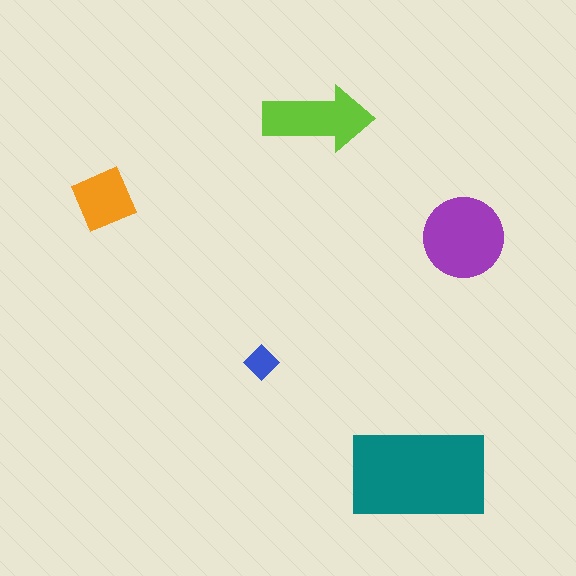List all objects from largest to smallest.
The teal rectangle, the purple circle, the lime arrow, the orange square, the blue diamond.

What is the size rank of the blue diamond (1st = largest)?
5th.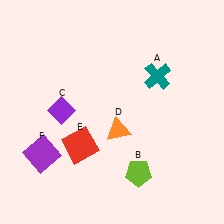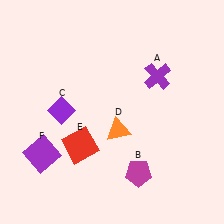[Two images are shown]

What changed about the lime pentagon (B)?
In Image 1, B is lime. In Image 2, it changed to magenta.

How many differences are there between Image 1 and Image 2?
There are 2 differences between the two images.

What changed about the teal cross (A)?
In Image 1, A is teal. In Image 2, it changed to purple.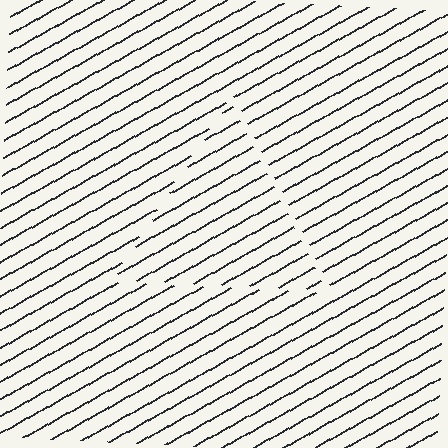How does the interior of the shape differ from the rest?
The interior of the shape contains the same grating, shifted by half a period — the contour is defined by the phase discontinuity where line-ends from the inner and outer gratings abut.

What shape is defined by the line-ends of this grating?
An illusory triangle. The interior of the shape contains the same grating, shifted by half a period — the contour is defined by the phase discontinuity where line-ends from the inner and outer gratings abut.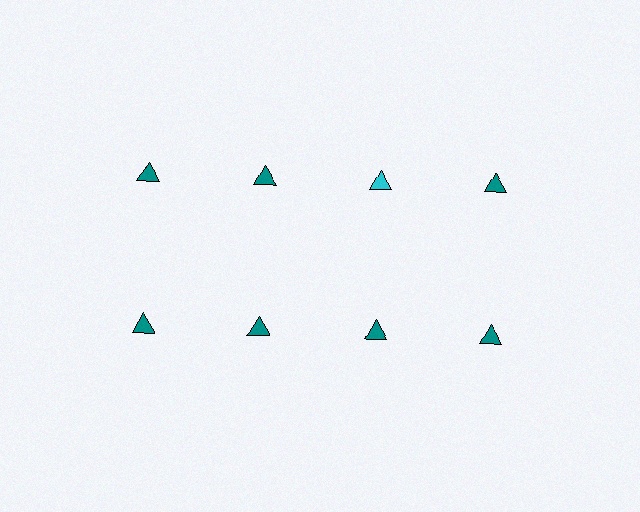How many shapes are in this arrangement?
There are 8 shapes arranged in a grid pattern.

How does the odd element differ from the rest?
It has a different color: cyan instead of teal.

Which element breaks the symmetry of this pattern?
The cyan triangle in the top row, center column breaks the symmetry. All other shapes are teal triangles.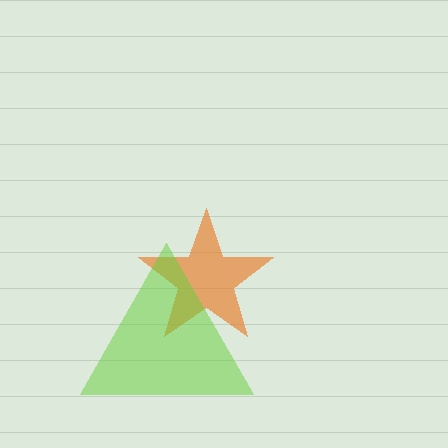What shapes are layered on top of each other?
The layered shapes are: an orange star, a lime triangle.